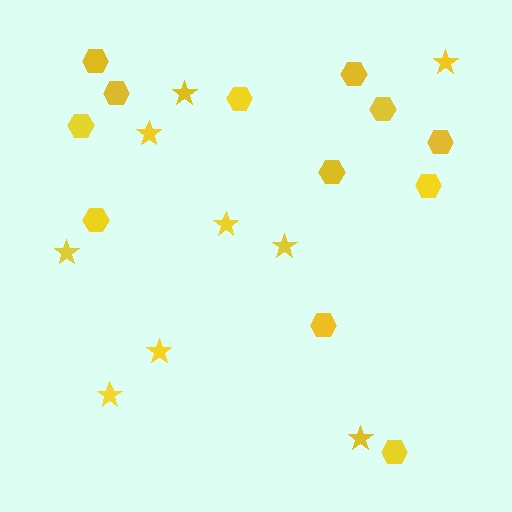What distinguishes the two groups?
There are 2 groups: one group of stars (9) and one group of hexagons (12).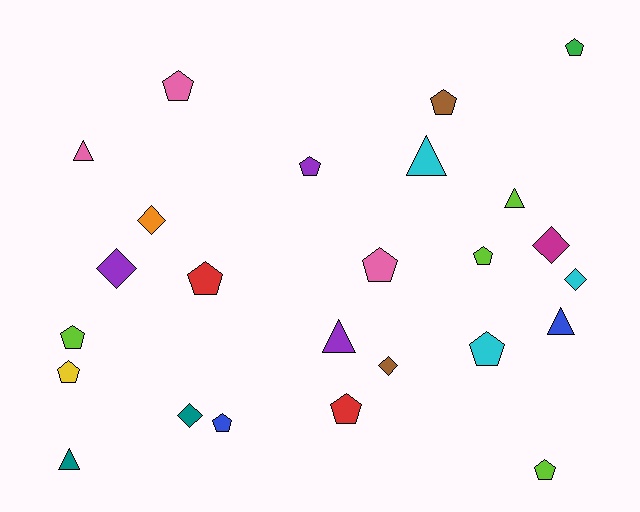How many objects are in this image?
There are 25 objects.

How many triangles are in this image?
There are 6 triangles.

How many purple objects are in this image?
There are 3 purple objects.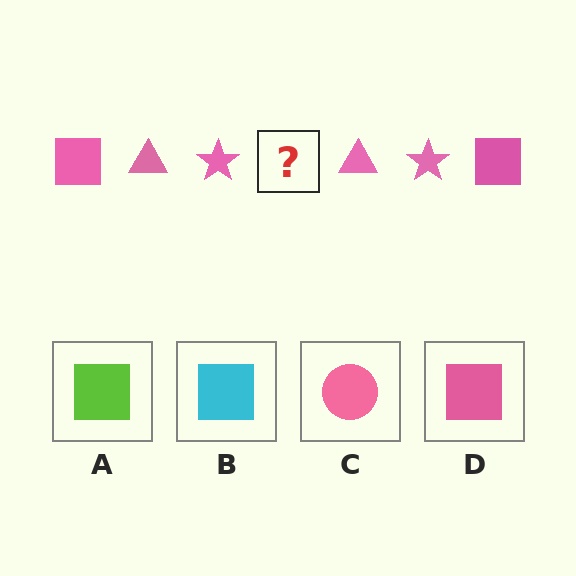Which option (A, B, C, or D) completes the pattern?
D.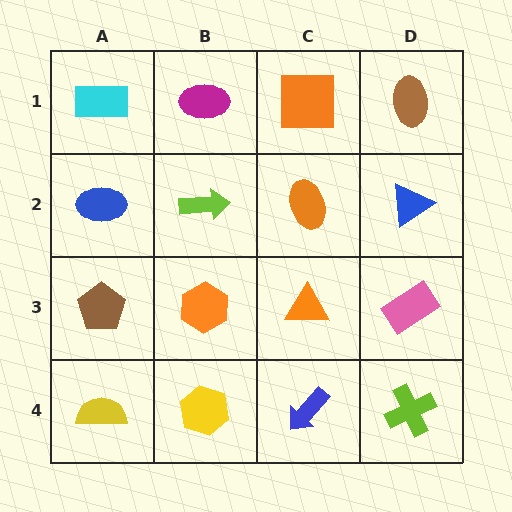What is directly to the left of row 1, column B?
A cyan rectangle.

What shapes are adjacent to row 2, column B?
A magenta ellipse (row 1, column B), an orange hexagon (row 3, column B), a blue ellipse (row 2, column A), an orange ellipse (row 2, column C).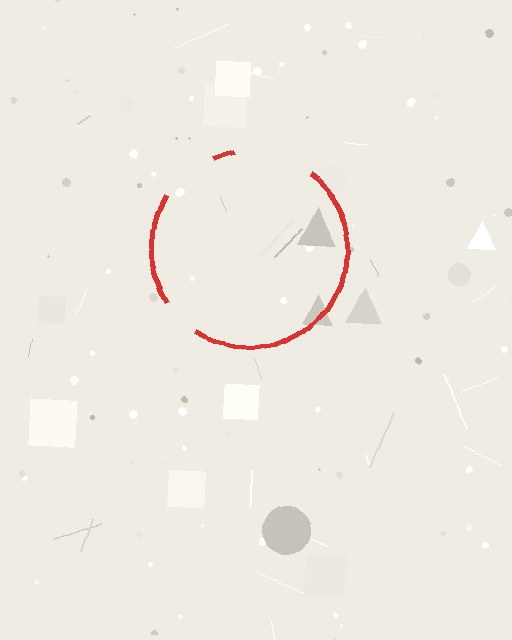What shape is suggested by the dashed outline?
The dashed outline suggests a circle.